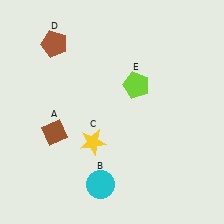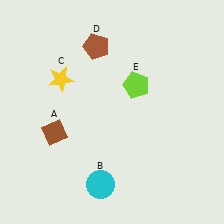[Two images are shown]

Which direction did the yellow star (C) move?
The yellow star (C) moved up.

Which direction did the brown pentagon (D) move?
The brown pentagon (D) moved right.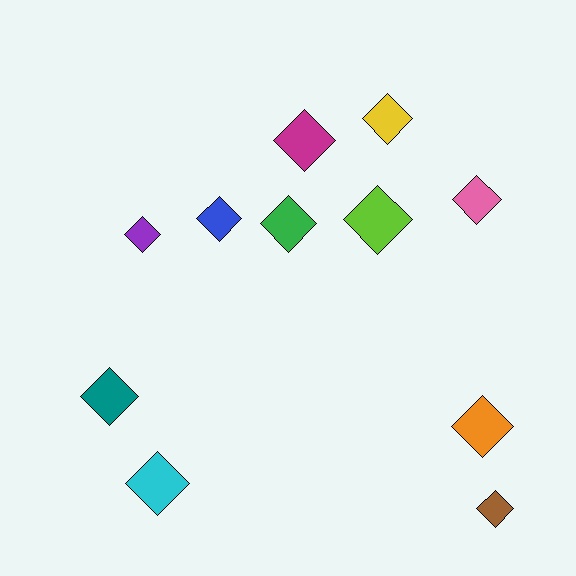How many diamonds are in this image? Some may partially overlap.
There are 11 diamonds.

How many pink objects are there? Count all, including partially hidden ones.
There is 1 pink object.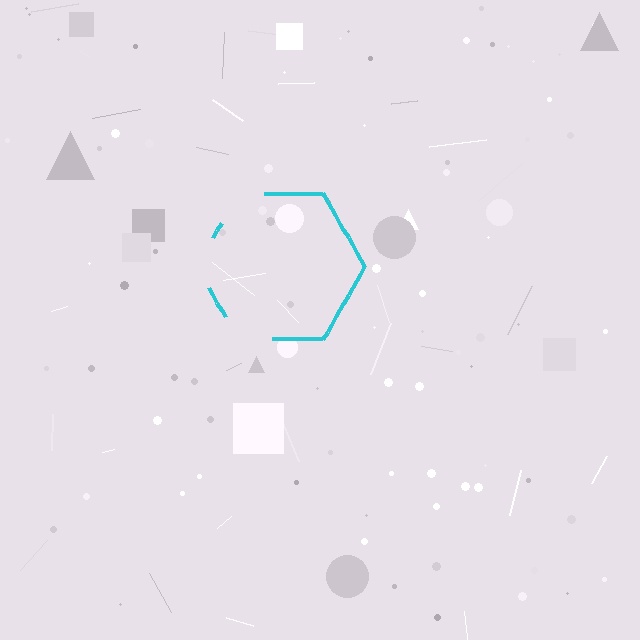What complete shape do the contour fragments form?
The contour fragments form a hexagon.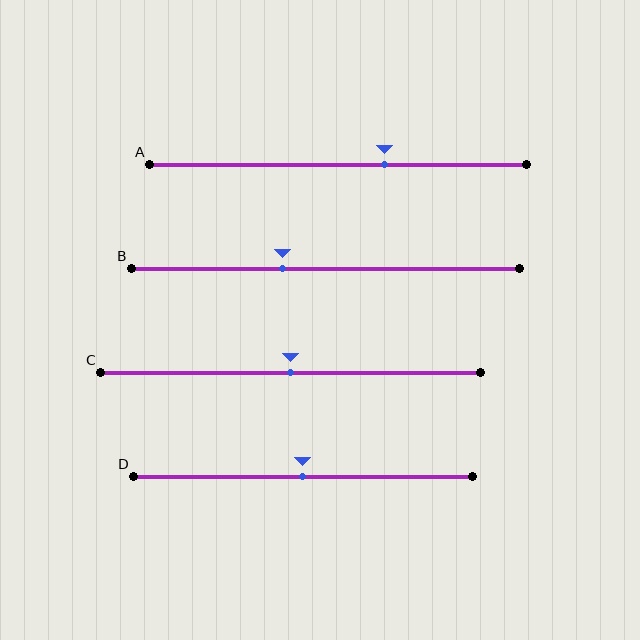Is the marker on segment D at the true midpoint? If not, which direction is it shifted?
Yes, the marker on segment D is at the true midpoint.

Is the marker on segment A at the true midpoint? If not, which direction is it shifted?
No, the marker on segment A is shifted to the right by about 12% of the segment length.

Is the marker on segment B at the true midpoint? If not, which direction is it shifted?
No, the marker on segment B is shifted to the left by about 11% of the segment length.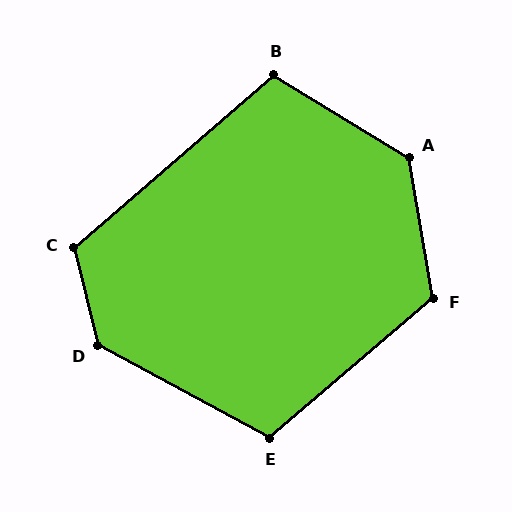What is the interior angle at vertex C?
Approximately 118 degrees (obtuse).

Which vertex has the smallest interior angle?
B, at approximately 108 degrees.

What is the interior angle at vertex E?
Approximately 111 degrees (obtuse).